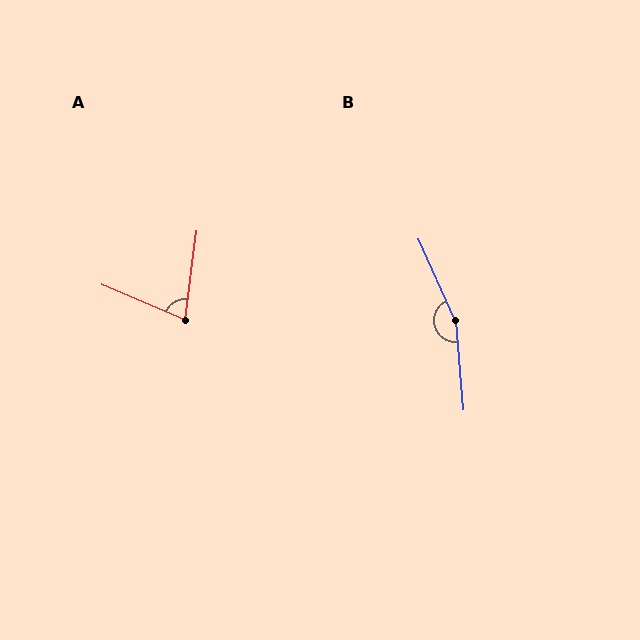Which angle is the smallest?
A, at approximately 74 degrees.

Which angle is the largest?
B, at approximately 161 degrees.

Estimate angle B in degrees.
Approximately 161 degrees.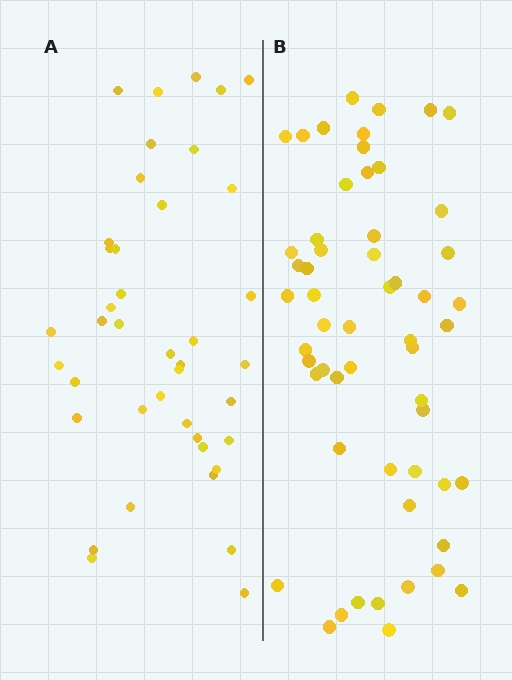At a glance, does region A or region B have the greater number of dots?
Region B (the right region) has more dots.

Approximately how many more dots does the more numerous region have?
Region B has approximately 15 more dots than region A.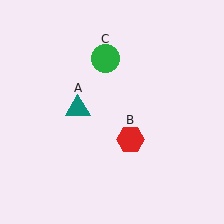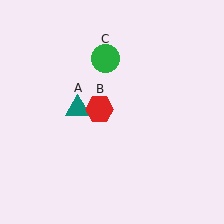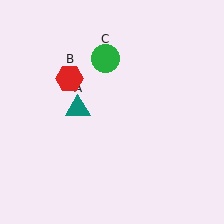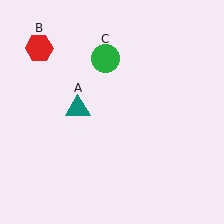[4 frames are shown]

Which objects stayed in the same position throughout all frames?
Teal triangle (object A) and green circle (object C) remained stationary.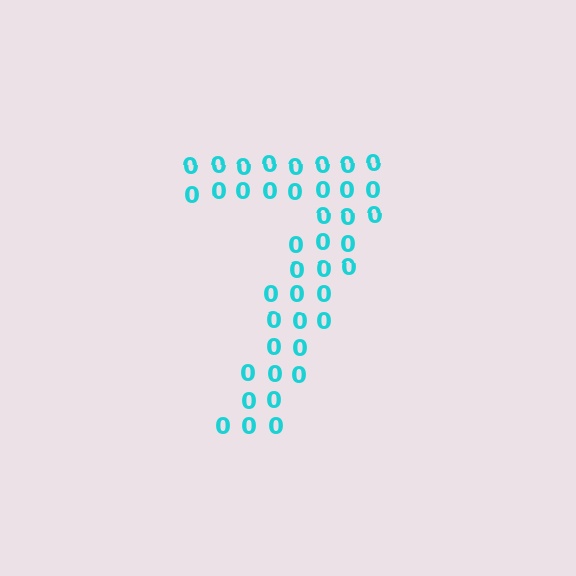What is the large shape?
The large shape is the digit 7.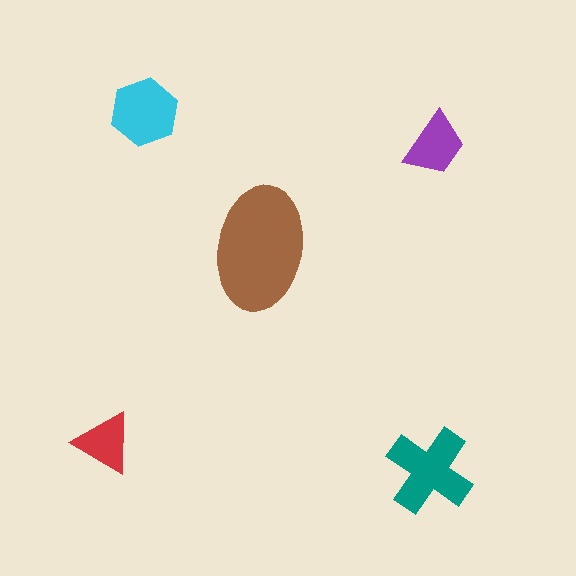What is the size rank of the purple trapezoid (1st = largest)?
4th.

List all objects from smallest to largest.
The red triangle, the purple trapezoid, the cyan hexagon, the teal cross, the brown ellipse.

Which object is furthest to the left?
The red triangle is leftmost.